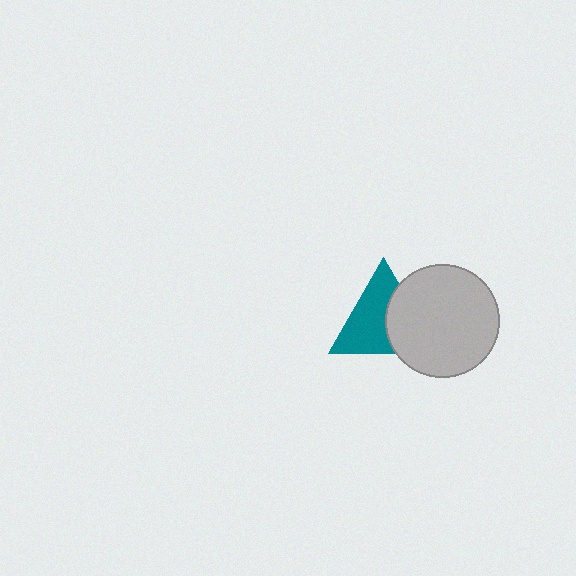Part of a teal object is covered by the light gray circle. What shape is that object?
It is a triangle.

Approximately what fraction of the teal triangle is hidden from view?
Roughly 39% of the teal triangle is hidden behind the light gray circle.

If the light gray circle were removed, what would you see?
You would see the complete teal triangle.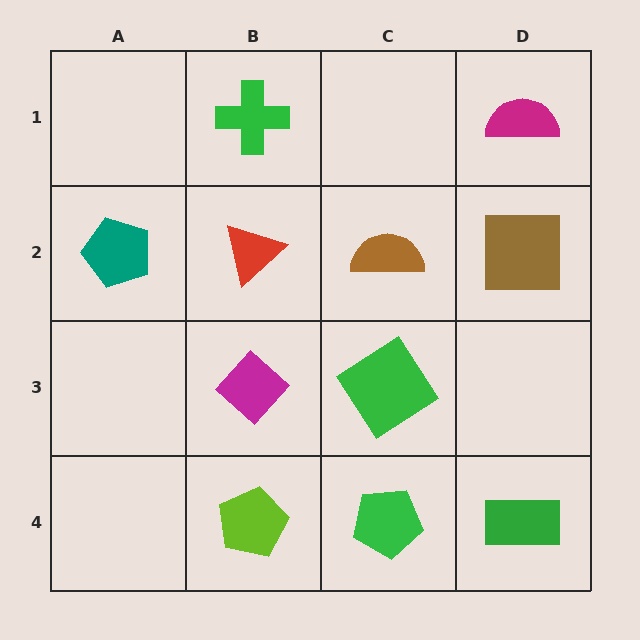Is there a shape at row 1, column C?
No, that cell is empty.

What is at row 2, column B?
A red triangle.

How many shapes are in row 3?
2 shapes.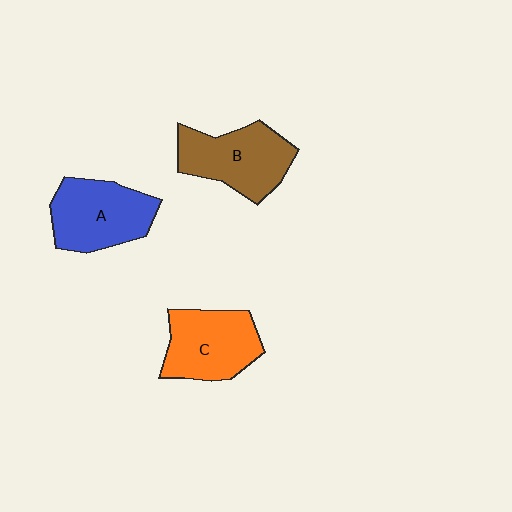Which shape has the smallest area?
Shape C (orange).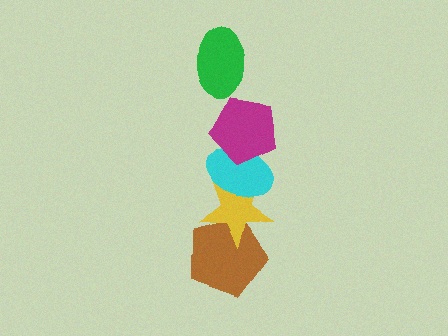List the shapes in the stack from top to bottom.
From top to bottom: the green ellipse, the magenta pentagon, the cyan ellipse, the yellow star, the brown pentagon.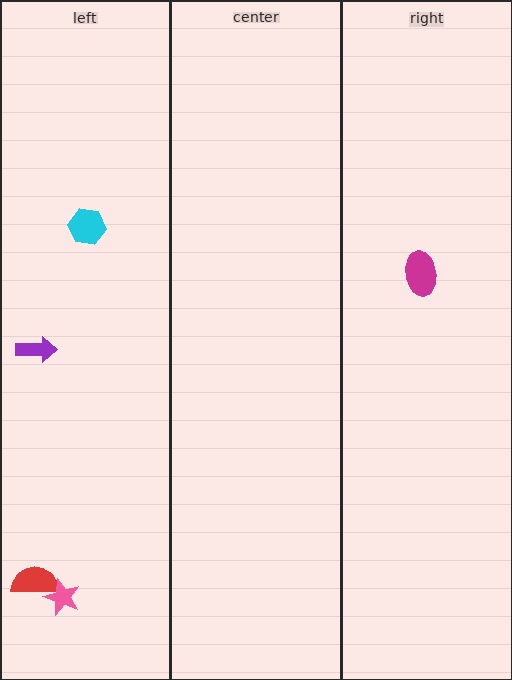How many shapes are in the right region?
1.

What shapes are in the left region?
The cyan hexagon, the red semicircle, the purple arrow, the pink star.